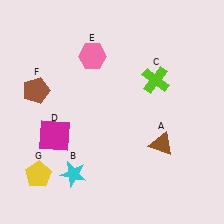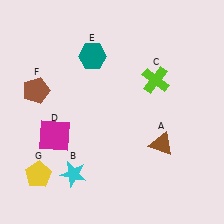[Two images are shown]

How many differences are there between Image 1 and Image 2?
There is 1 difference between the two images.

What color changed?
The hexagon (E) changed from pink in Image 1 to teal in Image 2.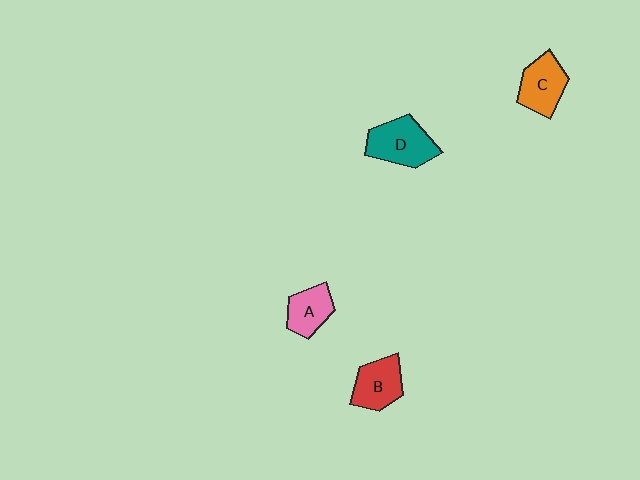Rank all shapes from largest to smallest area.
From largest to smallest: D (teal), C (orange), B (red), A (pink).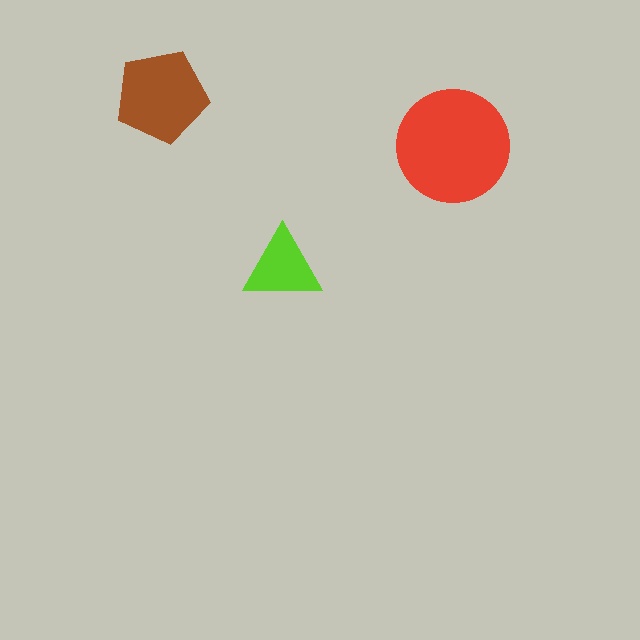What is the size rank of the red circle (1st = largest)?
1st.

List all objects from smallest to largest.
The lime triangle, the brown pentagon, the red circle.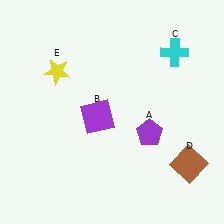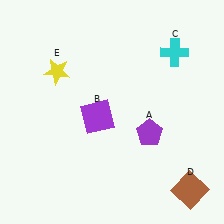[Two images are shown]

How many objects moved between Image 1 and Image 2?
1 object moved between the two images.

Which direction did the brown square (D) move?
The brown square (D) moved down.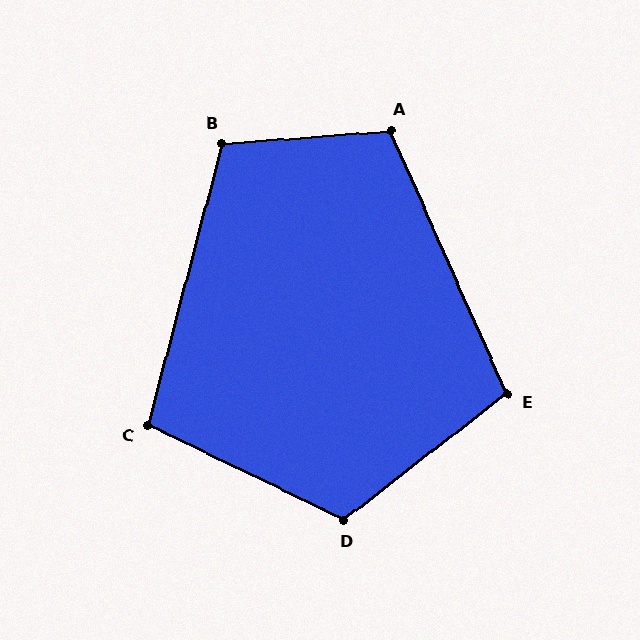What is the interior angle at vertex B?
Approximately 109 degrees (obtuse).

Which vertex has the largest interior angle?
D, at approximately 117 degrees.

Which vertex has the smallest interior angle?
C, at approximately 101 degrees.